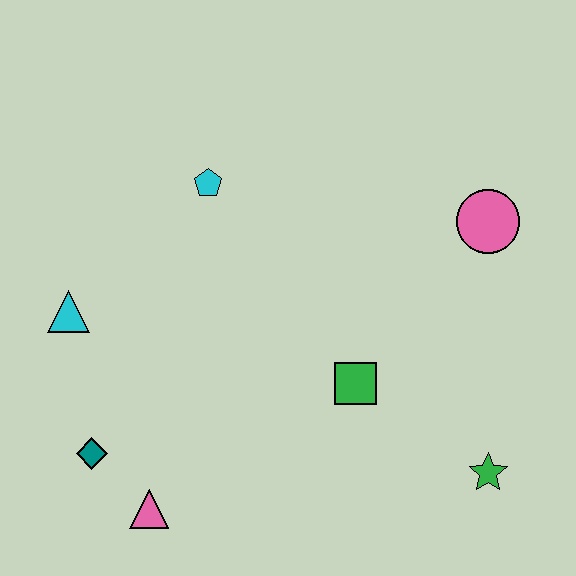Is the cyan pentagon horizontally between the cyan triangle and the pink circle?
Yes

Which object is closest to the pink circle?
The green square is closest to the pink circle.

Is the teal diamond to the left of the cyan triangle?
No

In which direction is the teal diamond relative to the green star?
The teal diamond is to the left of the green star.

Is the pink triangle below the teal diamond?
Yes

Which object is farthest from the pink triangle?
The pink circle is farthest from the pink triangle.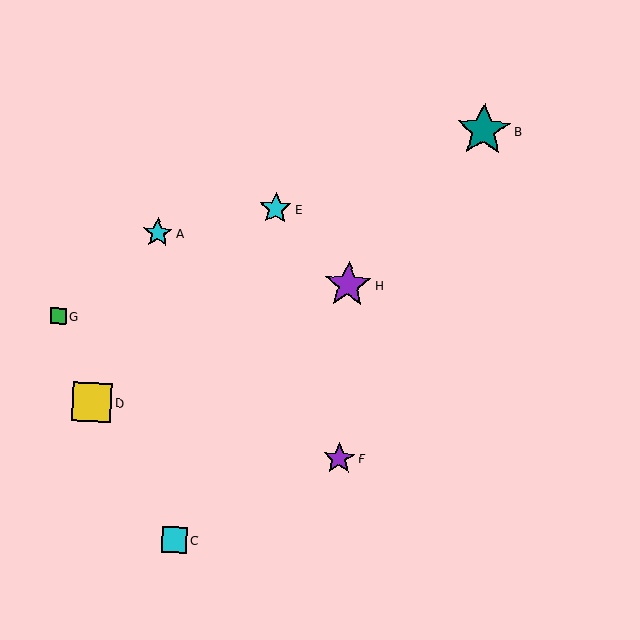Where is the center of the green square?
The center of the green square is at (58, 316).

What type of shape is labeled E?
Shape E is a cyan star.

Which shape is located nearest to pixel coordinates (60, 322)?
The green square (labeled G) at (58, 316) is nearest to that location.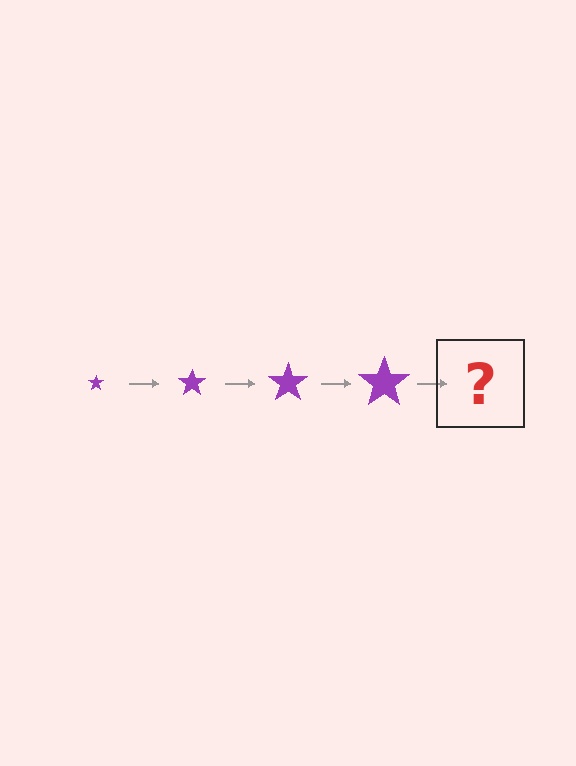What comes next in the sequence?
The next element should be a purple star, larger than the previous one.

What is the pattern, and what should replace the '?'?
The pattern is that the star gets progressively larger each step. The '?' should be a purple star, larger than the previous one.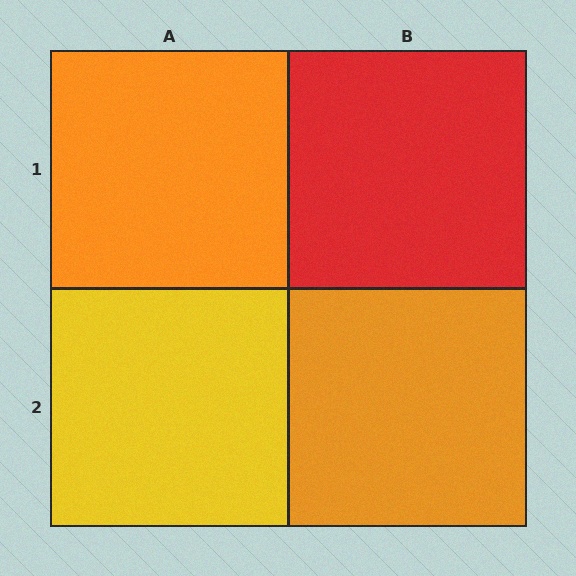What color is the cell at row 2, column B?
Orange.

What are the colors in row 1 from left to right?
Orange, red.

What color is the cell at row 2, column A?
Yellow.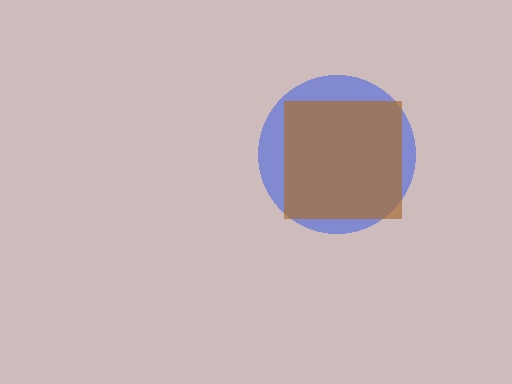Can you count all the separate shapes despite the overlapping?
Yes, there are 2 separate shapes.